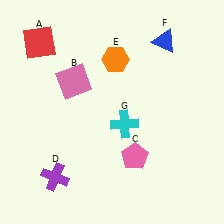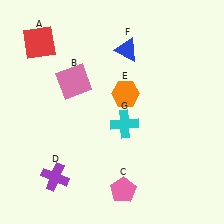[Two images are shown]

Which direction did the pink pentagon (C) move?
The pink pentagon (C) moved down.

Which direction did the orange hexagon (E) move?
The orange hexagon (E) moved down.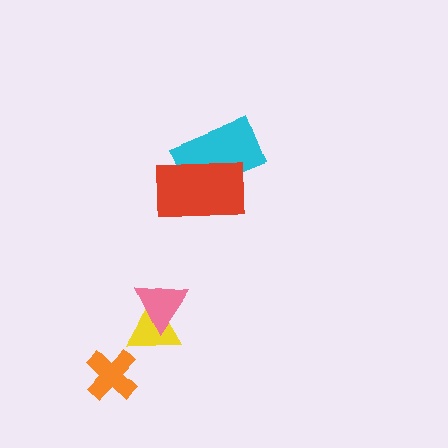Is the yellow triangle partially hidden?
Yes, it is partially covered by another shape.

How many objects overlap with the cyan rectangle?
1 object overlaps with the cyan rectangle.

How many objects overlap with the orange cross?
0 objects overlap with the orange cross.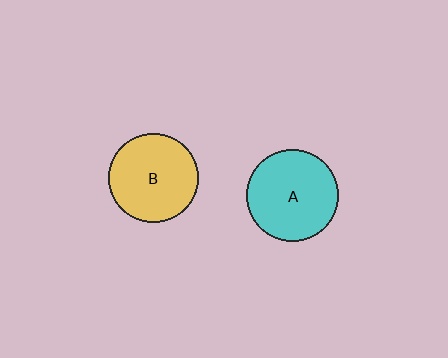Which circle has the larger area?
Circle A (cyan).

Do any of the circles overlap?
No, none of the circles overlap.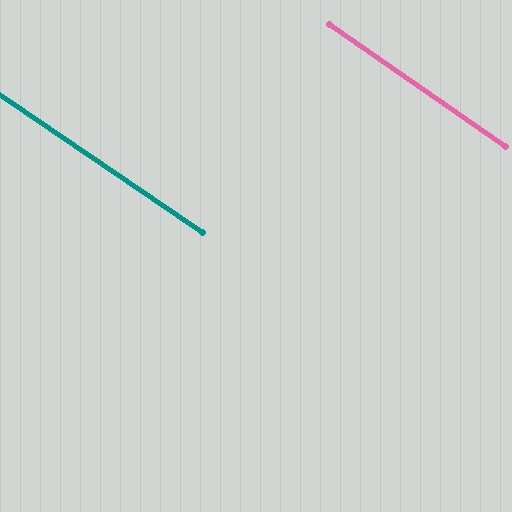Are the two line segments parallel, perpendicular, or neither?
Parallel — their directions differ by only 0.6°.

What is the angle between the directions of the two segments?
Approximately 1 degree.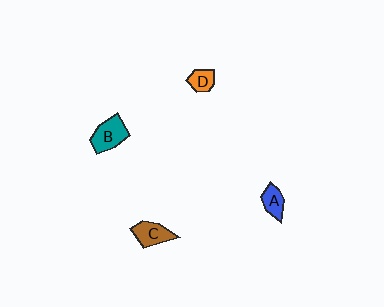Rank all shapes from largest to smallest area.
From largest to smallest: B (teal), C (brown), A (blue), D (orange).